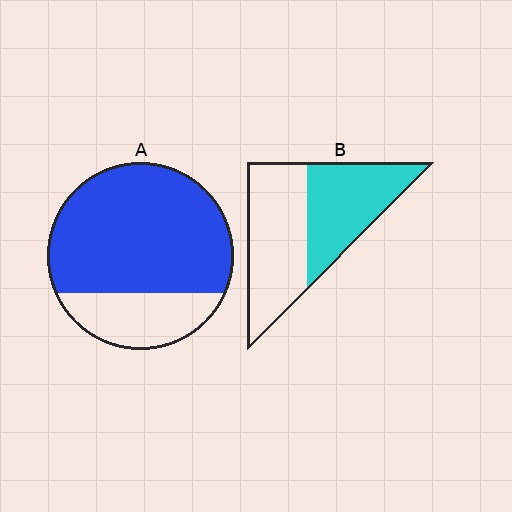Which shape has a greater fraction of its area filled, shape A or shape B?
Shape A.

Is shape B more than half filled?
Roughly half.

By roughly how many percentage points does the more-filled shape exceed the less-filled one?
By roughly 30 percentage points (A over B).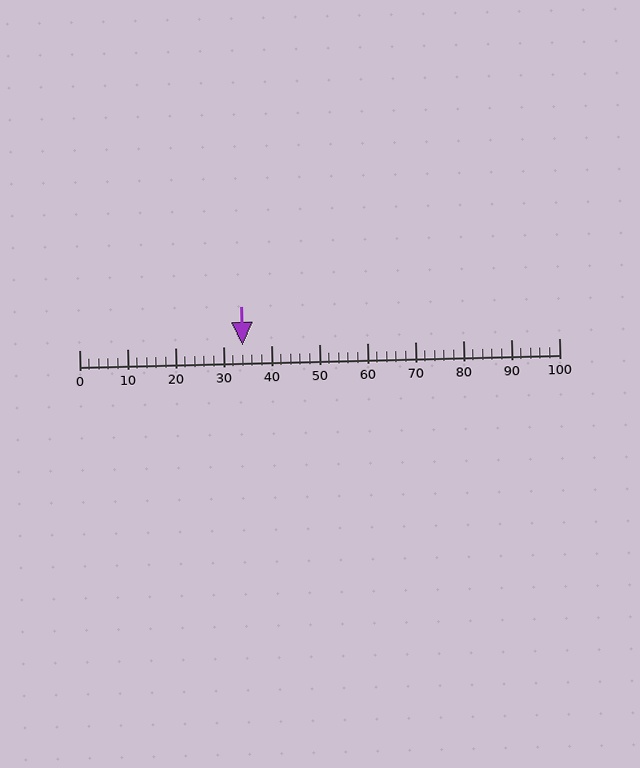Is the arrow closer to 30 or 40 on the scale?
The arrow is closer to 30.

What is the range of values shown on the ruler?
The ruler shows values from 0 to 100.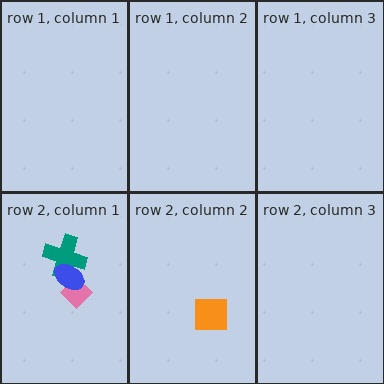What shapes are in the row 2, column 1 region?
The pink diamond, the teal cross, the blue ellipse.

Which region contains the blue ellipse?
The row 2, column 1 region.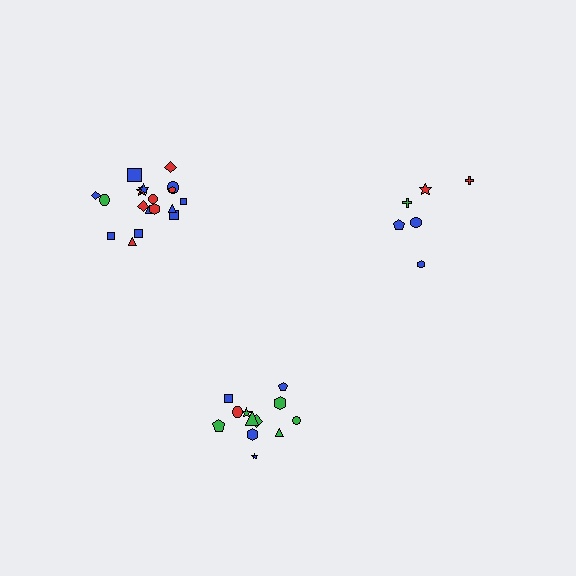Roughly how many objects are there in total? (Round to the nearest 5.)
Roughly 35 objects in total.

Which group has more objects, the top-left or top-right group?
The top-left group.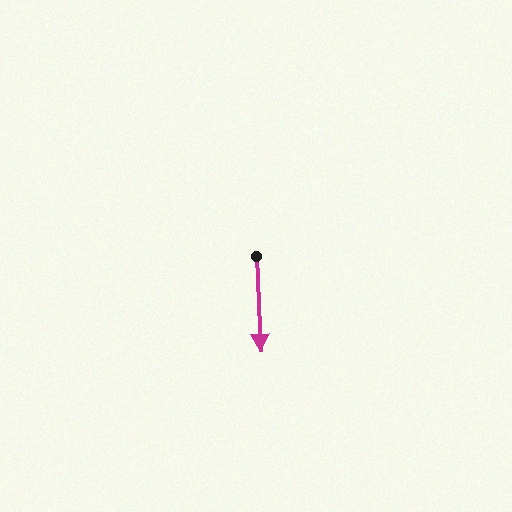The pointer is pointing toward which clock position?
Roughly 6 o'clock.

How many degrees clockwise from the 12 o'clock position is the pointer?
Approximately 177 degrees.